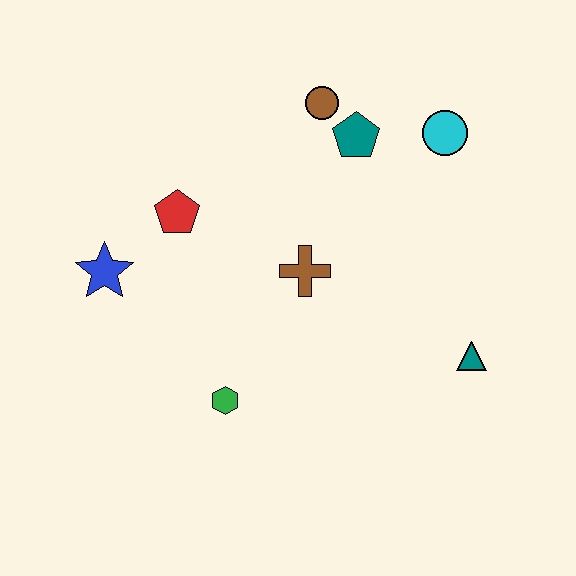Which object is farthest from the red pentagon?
The teal triangle is farthest from the red pentagon.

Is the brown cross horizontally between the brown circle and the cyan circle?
No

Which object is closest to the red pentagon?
The blue star is closest to the red pentagon.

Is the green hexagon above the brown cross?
No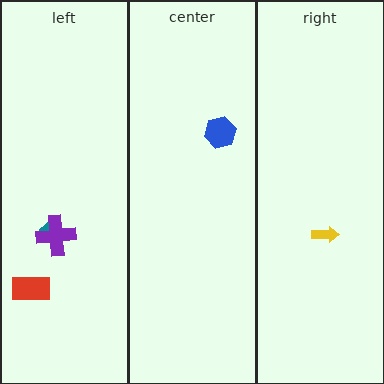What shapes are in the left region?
The teal trapezoid, the purple cross, the red rectangle.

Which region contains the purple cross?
The left region.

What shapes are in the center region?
The blue hexagon.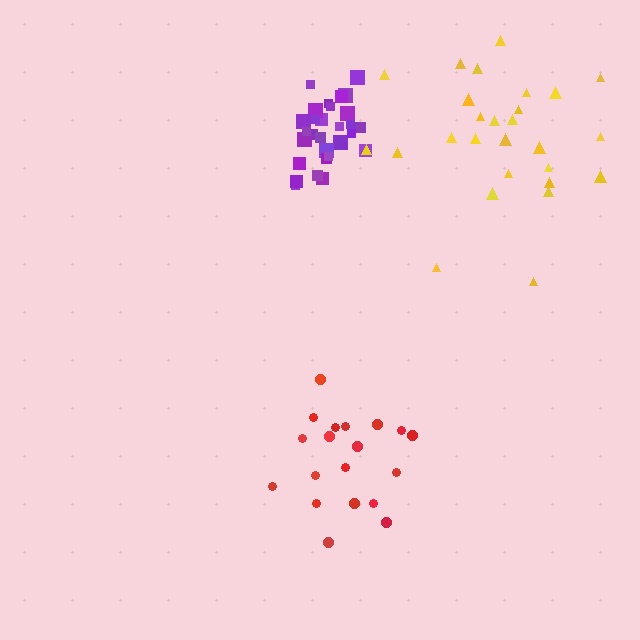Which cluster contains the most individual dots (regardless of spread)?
Purple (29).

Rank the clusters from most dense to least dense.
purple, red, yellow.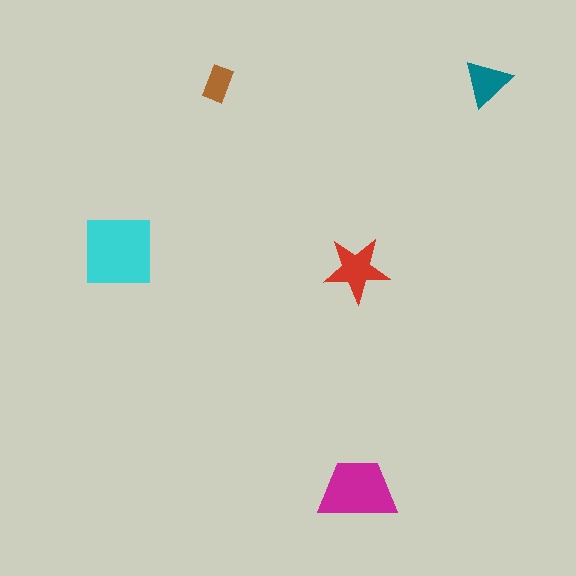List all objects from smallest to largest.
The brown rectangle, the teal triangle, the red star, the magenta trapezoid, the cyan square.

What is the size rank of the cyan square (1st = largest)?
1st.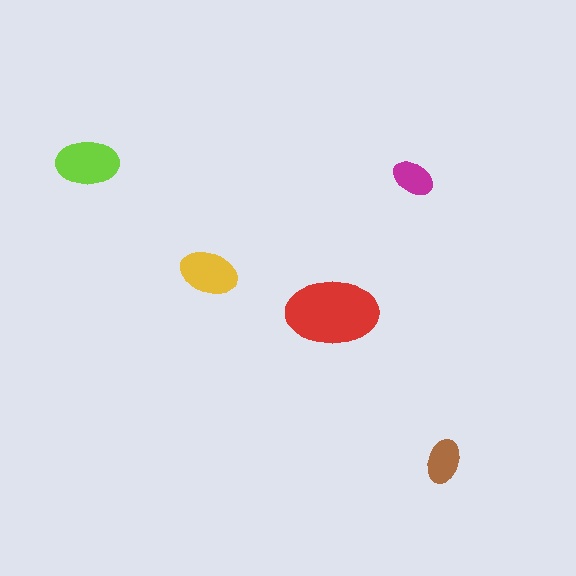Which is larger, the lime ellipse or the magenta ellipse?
The lime one.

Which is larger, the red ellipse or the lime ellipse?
The red one.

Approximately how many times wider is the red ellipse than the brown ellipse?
About 2 times wider.